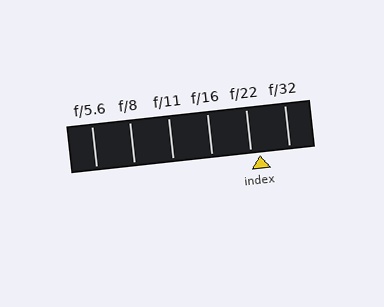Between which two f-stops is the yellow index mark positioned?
The index mark is between f/22 and f/32.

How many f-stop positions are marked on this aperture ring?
There are 6 f-stop positions marked.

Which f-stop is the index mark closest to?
The index mark is closest to f/22.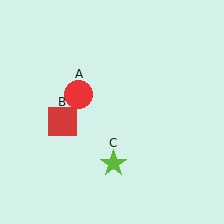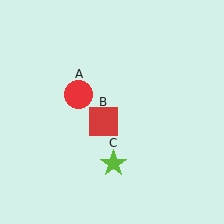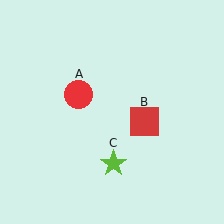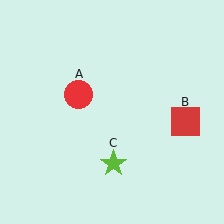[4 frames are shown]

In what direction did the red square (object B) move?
The red square (object B) moved right.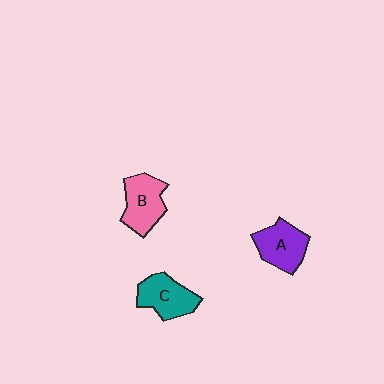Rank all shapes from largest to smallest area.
From largest to smallest: B (pink), A (purple), C (teal).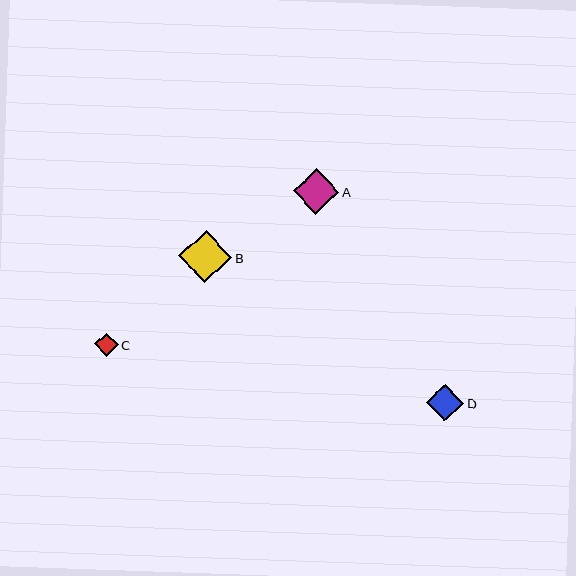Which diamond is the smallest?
Diamond C is the smallest with a size of approximately 23 pixels.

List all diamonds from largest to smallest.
From largest to smallest: B, A, D, C.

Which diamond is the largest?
Diamond B is the largest with a size of approximately 53 pixels.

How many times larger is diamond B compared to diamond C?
Diamond B is approximately 2.3 times the size of diamond C.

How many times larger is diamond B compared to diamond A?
Diamond B is approximately 1.1 times the size of diamond A.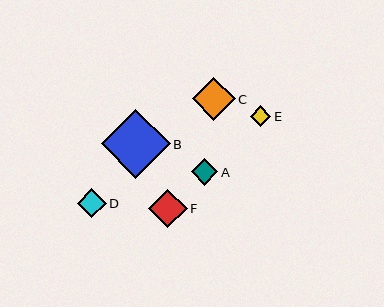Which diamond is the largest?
Diamond B is the largest with a size of approximately 69 pixels.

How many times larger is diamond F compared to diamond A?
Diamond F is approximately 1.5 times the size of diamond A.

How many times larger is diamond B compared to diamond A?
Diamond B is approximately 2.6 times the size of diamond A.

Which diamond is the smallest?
Diamond E is the smallest with a size of approximately 21 pixels.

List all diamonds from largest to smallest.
From largest to smallest: B, C, F, D, A, E.